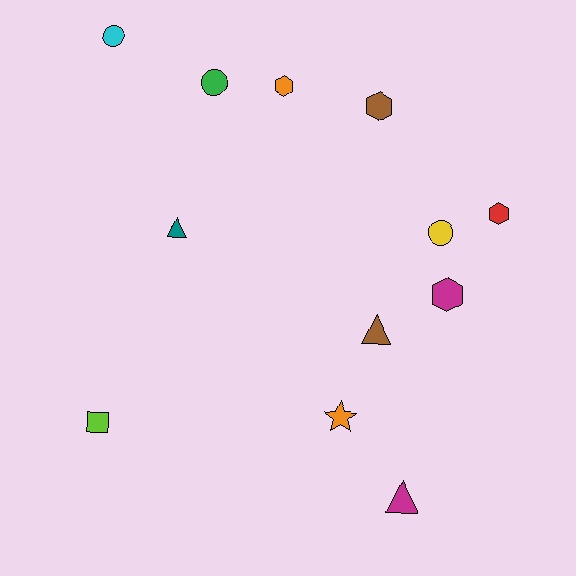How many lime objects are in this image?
There is 1 lime object.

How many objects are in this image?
There are 12 objects.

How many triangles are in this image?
There are 3 triangles.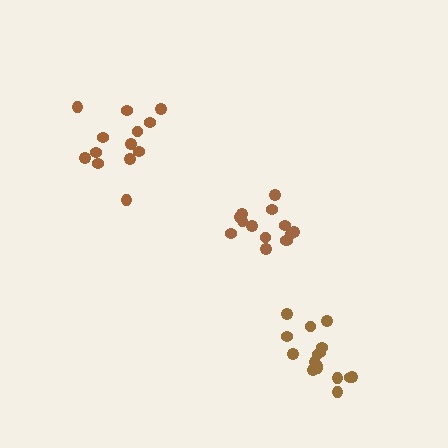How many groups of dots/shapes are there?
There are 3 groups.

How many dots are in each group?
Group 1: 13 dots, Group 2: 16 dots, Group 3: 14 dots (43 total).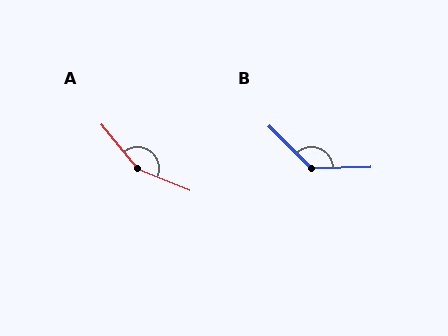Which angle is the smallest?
B, at approximately 134 degrees.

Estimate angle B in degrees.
Approximately 134 degrees.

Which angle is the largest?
A, at approximately 152 degrees.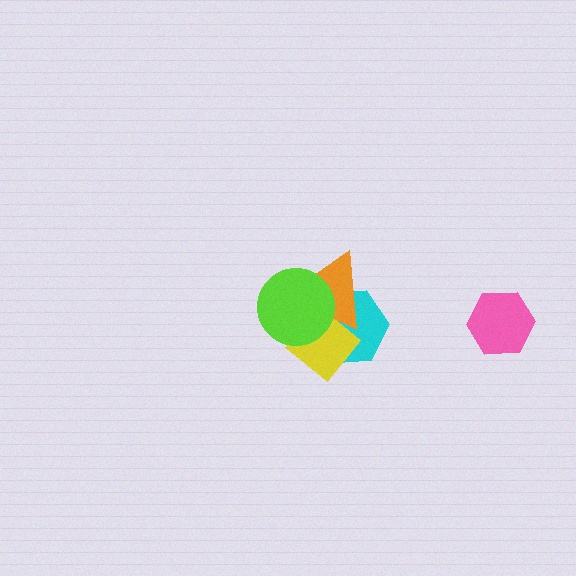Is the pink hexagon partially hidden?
No, no other shape covers it.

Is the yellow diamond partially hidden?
Yes, it is partially covered by another shape.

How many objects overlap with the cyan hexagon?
3 objects overlap with the cyan hexagon.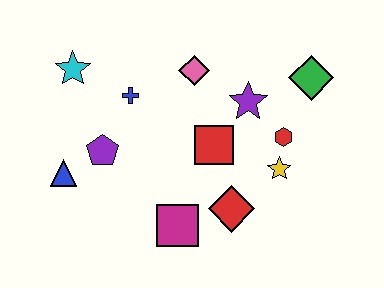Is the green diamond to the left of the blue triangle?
No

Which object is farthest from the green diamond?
The blue triangle is farthest from the green diamond.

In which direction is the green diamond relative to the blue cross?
The green diamond is to the right of the blue cross.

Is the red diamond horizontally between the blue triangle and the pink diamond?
No